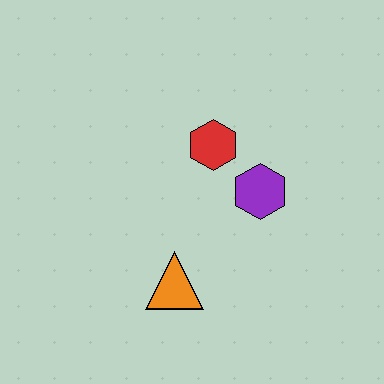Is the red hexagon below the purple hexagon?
No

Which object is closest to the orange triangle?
The purple hexagon is closest to the orange triangle.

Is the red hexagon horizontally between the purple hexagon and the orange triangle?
Yes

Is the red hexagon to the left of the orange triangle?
No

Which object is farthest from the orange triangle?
The red hexagon is farthest from the orange triangle.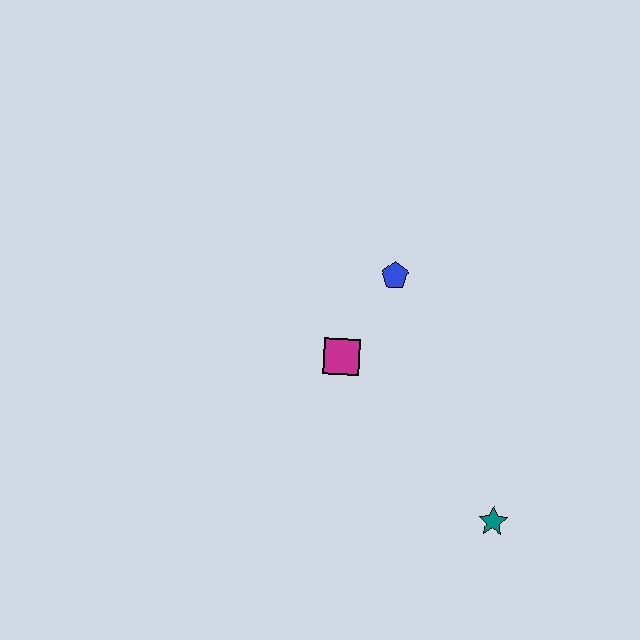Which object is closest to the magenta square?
The blue pentagon is closest to the magenta square.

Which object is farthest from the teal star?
The blue pentagon is farthest from the teal star.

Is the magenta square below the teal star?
No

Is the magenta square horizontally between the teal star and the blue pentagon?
No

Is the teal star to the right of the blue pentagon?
Yes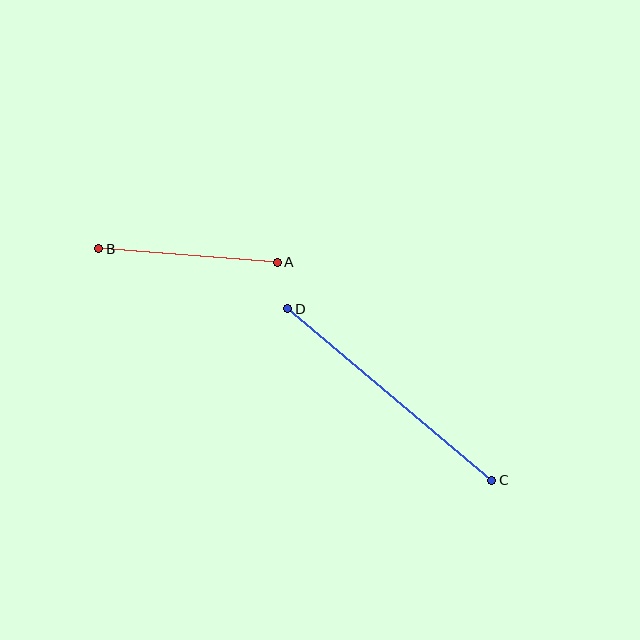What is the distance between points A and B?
The distance is approximately 179 pixels.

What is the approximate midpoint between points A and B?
The midpoint is at approximately (188, 255) pixels.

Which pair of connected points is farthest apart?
Points C and D are farthest apart.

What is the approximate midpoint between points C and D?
The midpoint is at approximately (390, 394) pixels.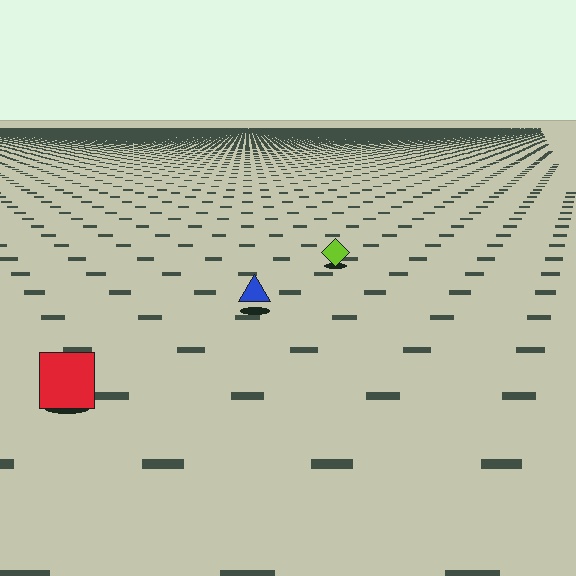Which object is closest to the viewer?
The red square is closest. The texture marks near it are larger and more spread out.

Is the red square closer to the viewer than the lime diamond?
Yes. The red square is closer — you can tell from the texture gradient: the ground texture is coarser near it.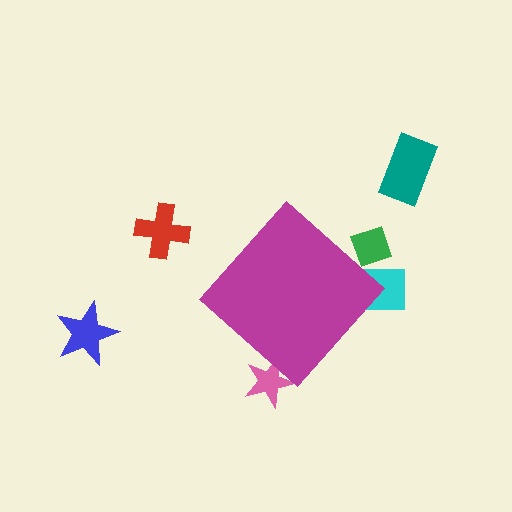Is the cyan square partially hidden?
Yes, the cyan square is partially hidden behind the magenta diamond.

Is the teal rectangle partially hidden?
No, the teal rectangle is fully visible.